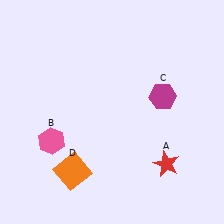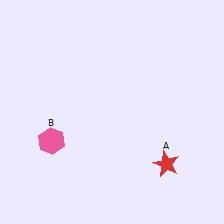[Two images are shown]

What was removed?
The orange square (D), the magenta hexagon (C) were removed in Image 2.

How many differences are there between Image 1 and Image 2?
There are 2 differences between the two images.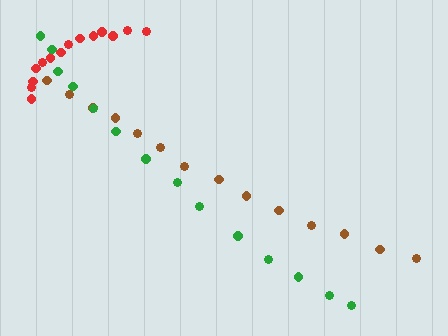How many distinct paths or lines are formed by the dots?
There are 3 distinct paths.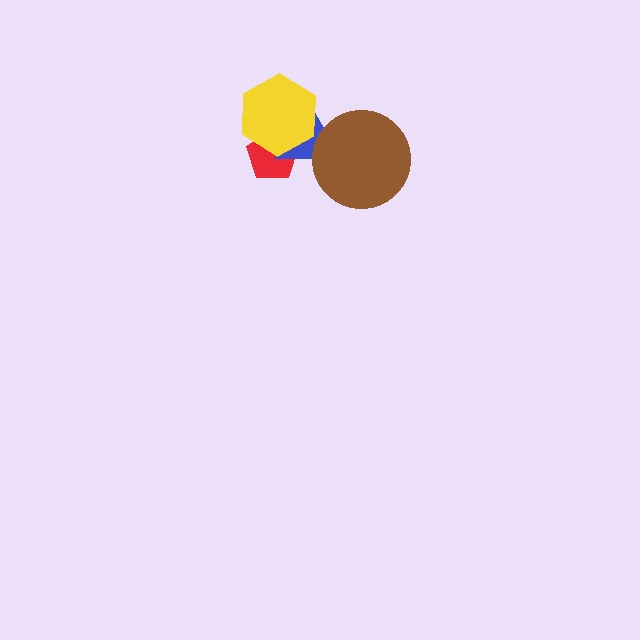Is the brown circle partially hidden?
No, no other shape covers it.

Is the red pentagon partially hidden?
Yes, it is partially covered by another shape.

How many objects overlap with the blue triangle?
3 objects overlap with the blue triangle.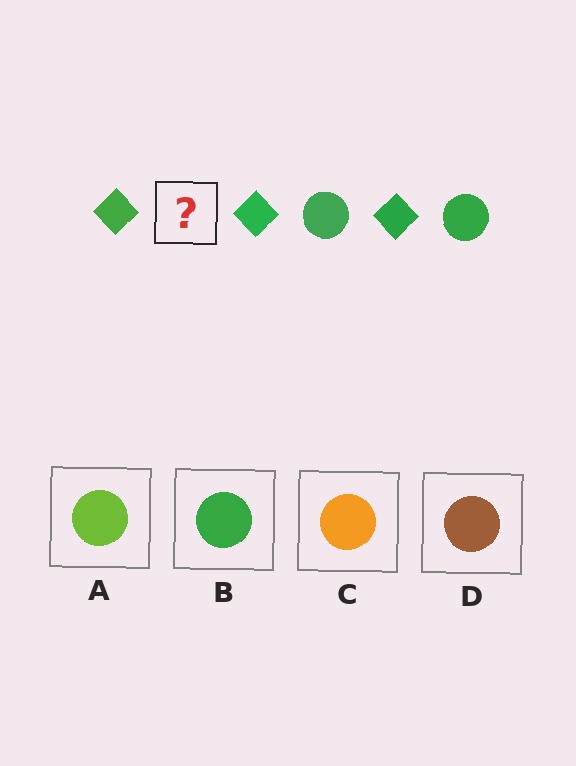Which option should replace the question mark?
Option B.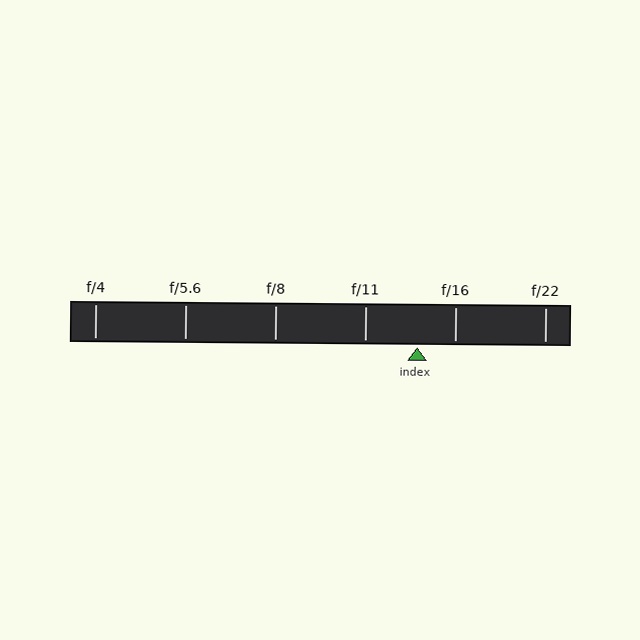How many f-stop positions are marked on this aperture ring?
There are 6 f-stop positions marked.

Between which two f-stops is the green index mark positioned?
The index mark is between f/11 and f/16.